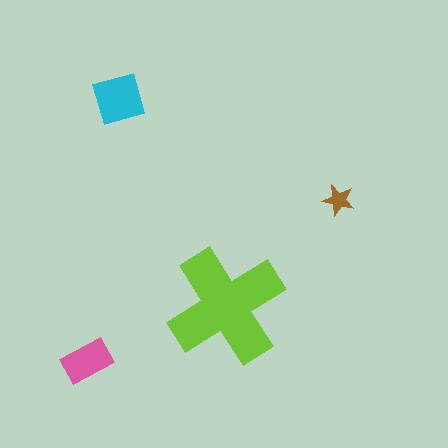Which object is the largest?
The lime cross.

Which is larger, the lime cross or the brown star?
The lime cross.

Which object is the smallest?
The brown star.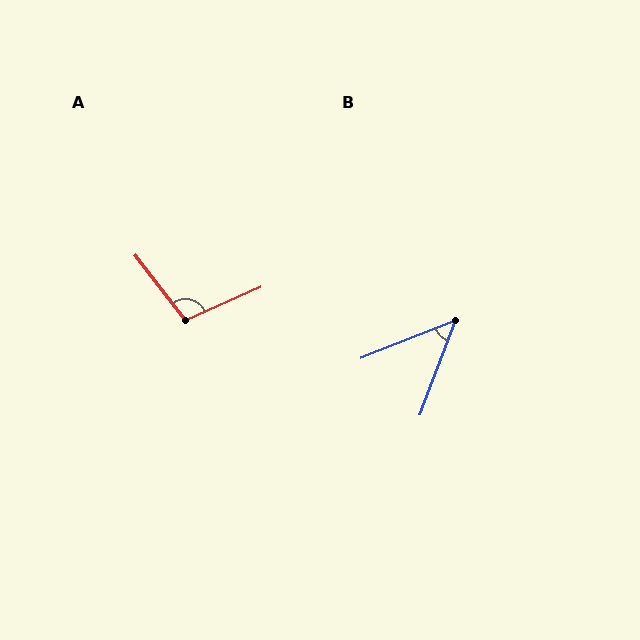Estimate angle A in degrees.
Approximately 104 degrees.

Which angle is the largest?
A, at approximately 104 degrees.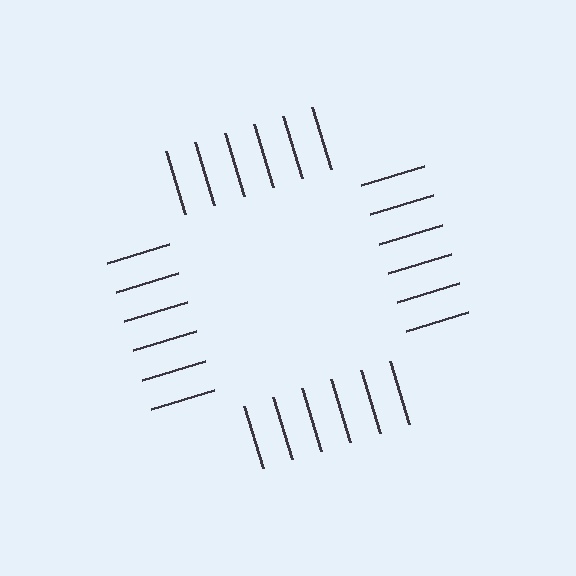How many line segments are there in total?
24 — 6 along each of the 4 edges.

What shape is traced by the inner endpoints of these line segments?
An illusory square — the line segments terminate on its edges but no continuous stroke is drawn.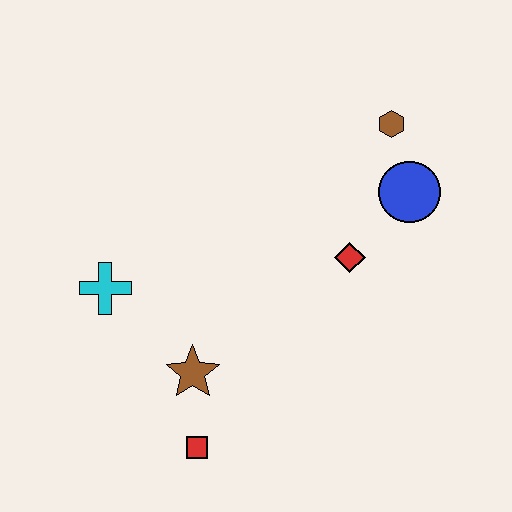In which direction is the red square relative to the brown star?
The red square is below the brown star.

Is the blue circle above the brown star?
Yes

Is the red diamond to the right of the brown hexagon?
No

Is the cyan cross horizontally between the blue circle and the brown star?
No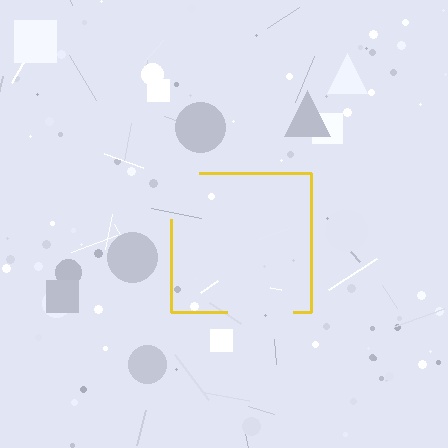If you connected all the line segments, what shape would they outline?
They would outline a square.